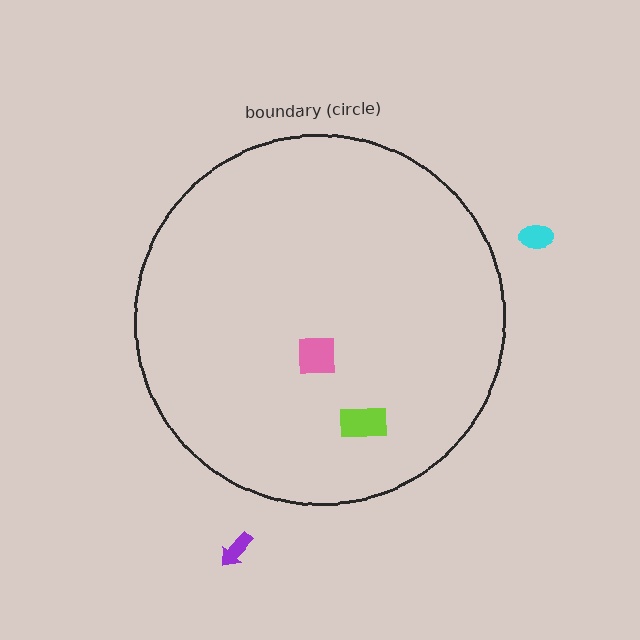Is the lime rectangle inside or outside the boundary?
Inside.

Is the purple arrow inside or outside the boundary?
Outside.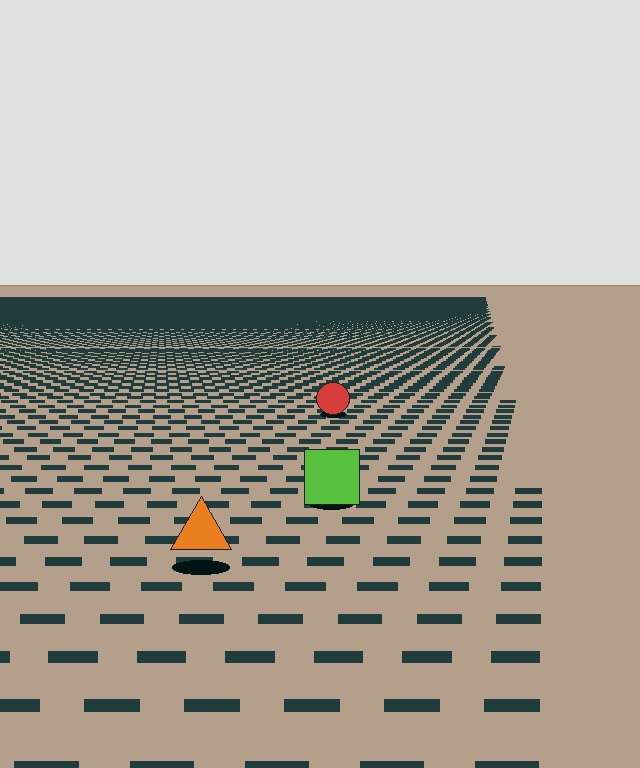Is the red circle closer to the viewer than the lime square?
No. The lime square is closer — you can tell from the texture gradient: the ground texture is coarser near it.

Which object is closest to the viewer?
The orange triangle is closest. The texture marks near it are larger and more spread out.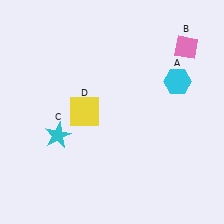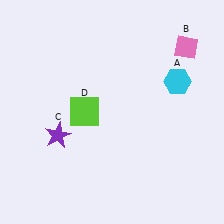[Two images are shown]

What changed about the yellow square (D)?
In Image 1, D is yellow. In Image 2, it changed to lime.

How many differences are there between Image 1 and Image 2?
There are 2 differences between the two images.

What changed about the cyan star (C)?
In Image 1, C is cyan. In Image 2, it changed to purple.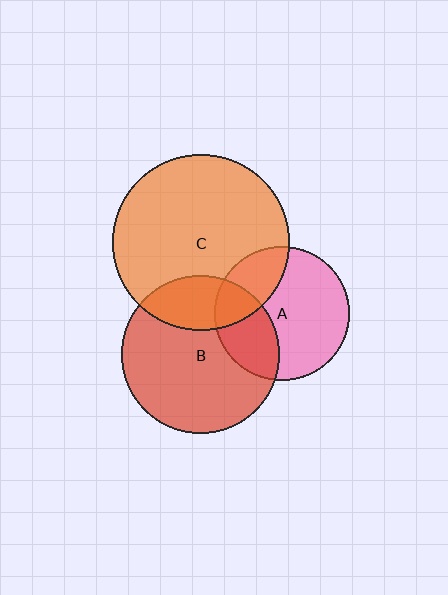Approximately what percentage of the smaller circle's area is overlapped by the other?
Approximately 25%.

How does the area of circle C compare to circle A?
Approximately 1.7 times.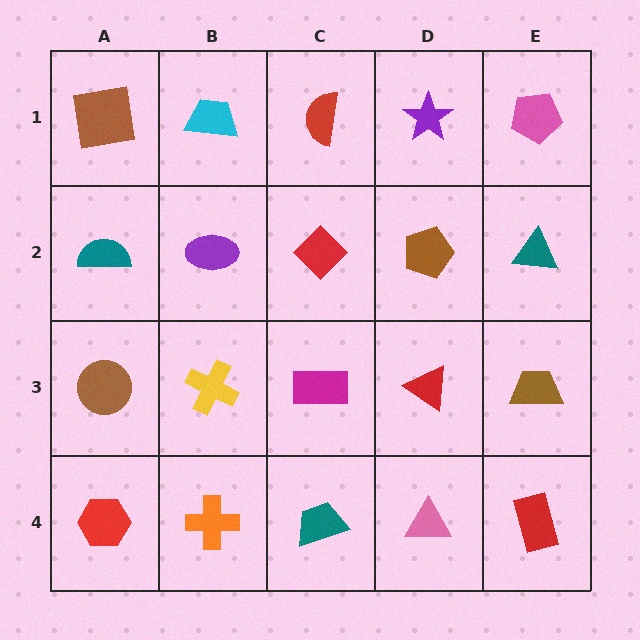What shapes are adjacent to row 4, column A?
A brown circle (row 3, column A), an orange cross (row 4, column B).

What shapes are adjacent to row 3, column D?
A brown pentagon (row 2, column D), a pink triangle (row 4, column D), a magenta rectangle (row 3, column C), a brown trapezoid (row 3, column E).